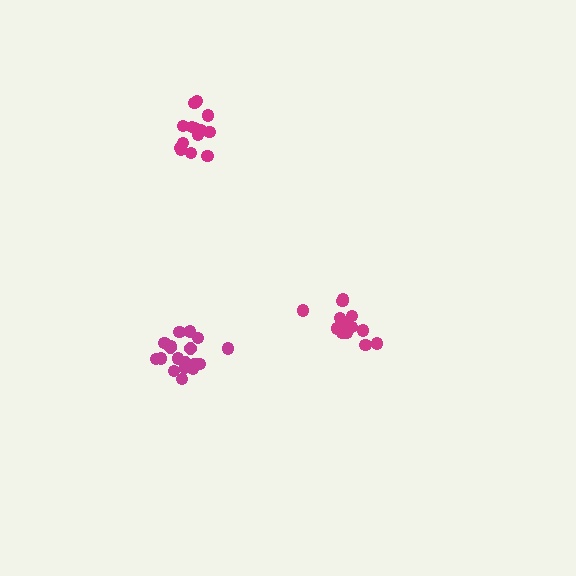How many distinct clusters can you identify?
There are 3 distinct clusters.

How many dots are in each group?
Group 1: 13 dots, Group 2: 14 dots, Group 3: 18 dots (45 total).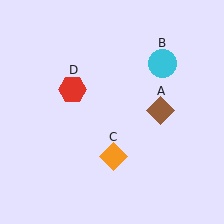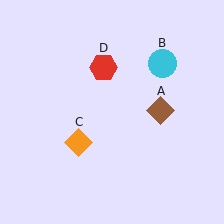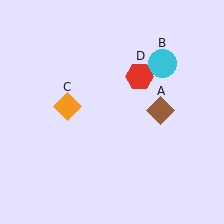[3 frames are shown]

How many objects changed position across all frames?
2 objects changed position: orange diamond (object C), red hexagon (object D).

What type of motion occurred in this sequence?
The orange diamond (object C), red hexagon (object D) rotated clockwise around the center of the scene.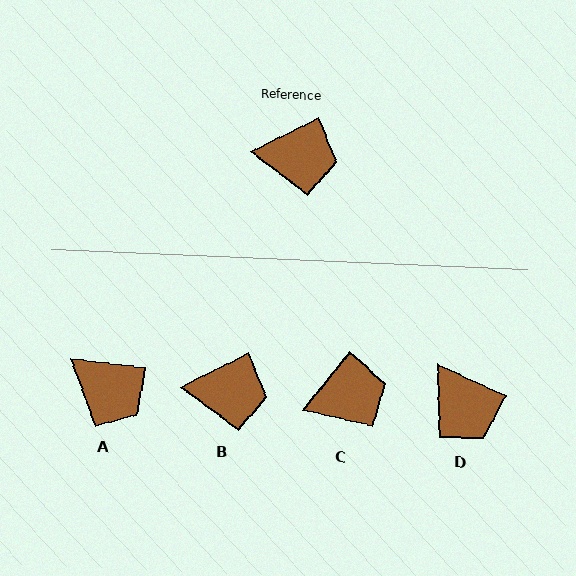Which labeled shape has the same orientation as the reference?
B.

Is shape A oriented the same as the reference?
No, it is off by about 33 degrees.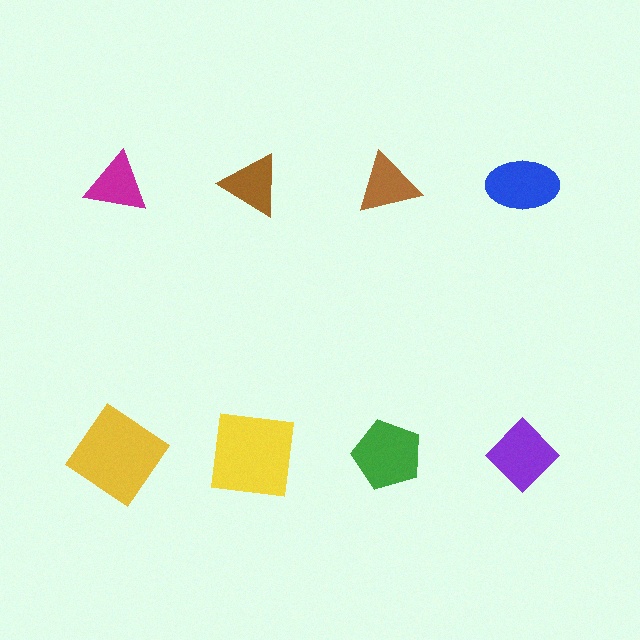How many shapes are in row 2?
4 shapes.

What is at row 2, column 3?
A green pentagon.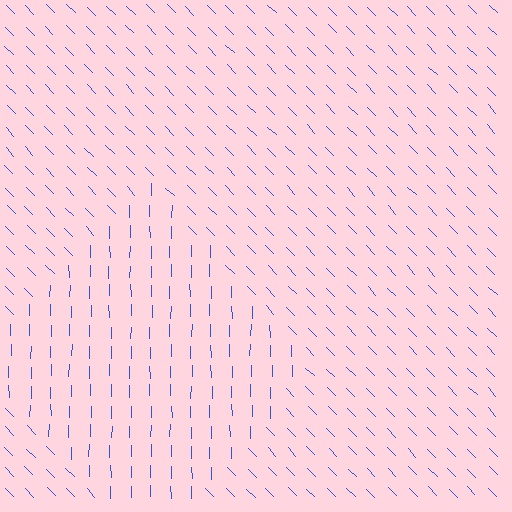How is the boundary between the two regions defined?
The boundary is defined purely by a change in line orientation (approximately 45 degrees difference). All lines are the same color and thickness.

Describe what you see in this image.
The image is filled with small blue line segments. A diamond region in the image has lines oriented differently from the surrounding lines, creating a visible texture boundary.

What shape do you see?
I see a diamond.